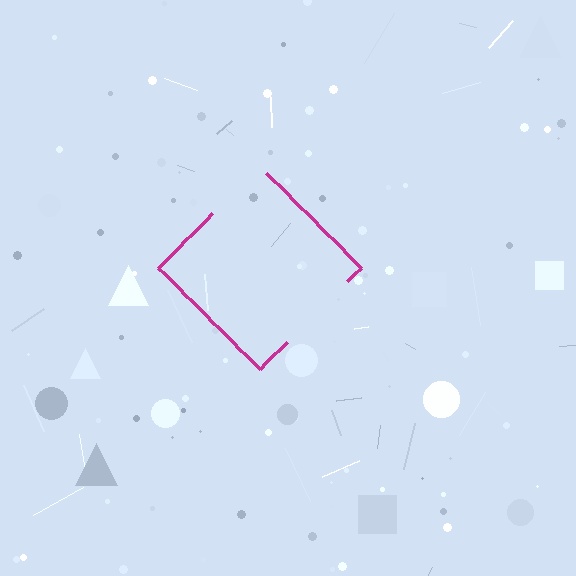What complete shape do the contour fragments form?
The contour fragments form a diamond.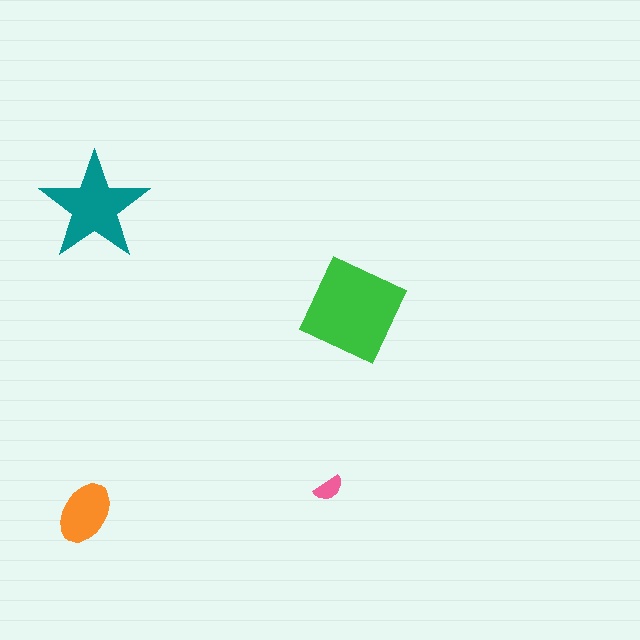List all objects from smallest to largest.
The pink semicircle, the orange ellipse, the teal star, the green square.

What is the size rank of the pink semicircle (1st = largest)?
4th.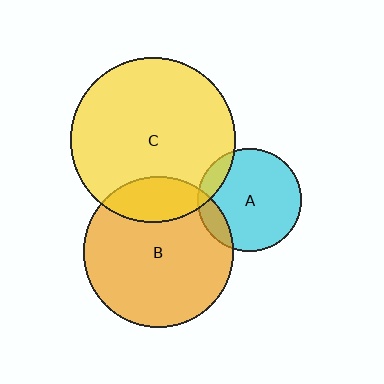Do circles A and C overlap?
Yes.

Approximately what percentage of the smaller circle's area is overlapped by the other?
Approximately 10%.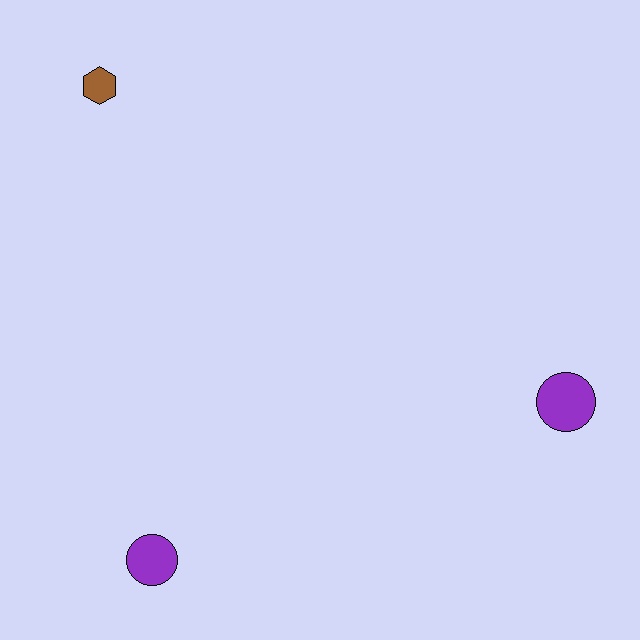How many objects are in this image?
There are 3 objects.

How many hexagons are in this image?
There is 1 hexagon.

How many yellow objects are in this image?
There are no yellow objects.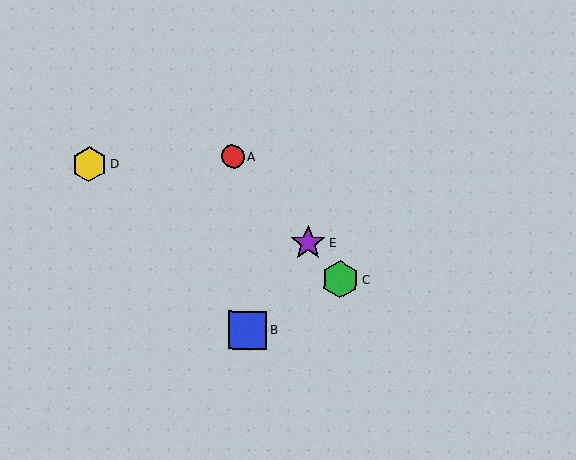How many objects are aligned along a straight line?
3 objects (A, C, E) are aligned along a straight line.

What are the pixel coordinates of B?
Object B is at (248, 330).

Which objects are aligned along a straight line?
Objects A, C, E are aligned along a straight line.